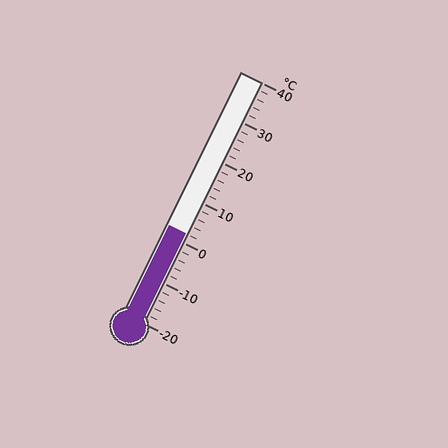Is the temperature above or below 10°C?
The temperature is below 10°C.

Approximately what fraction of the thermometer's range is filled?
The thermometer is filled to approximately 35% of its range.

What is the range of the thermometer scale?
The thermometer scale ranges from -20°C to 40°C.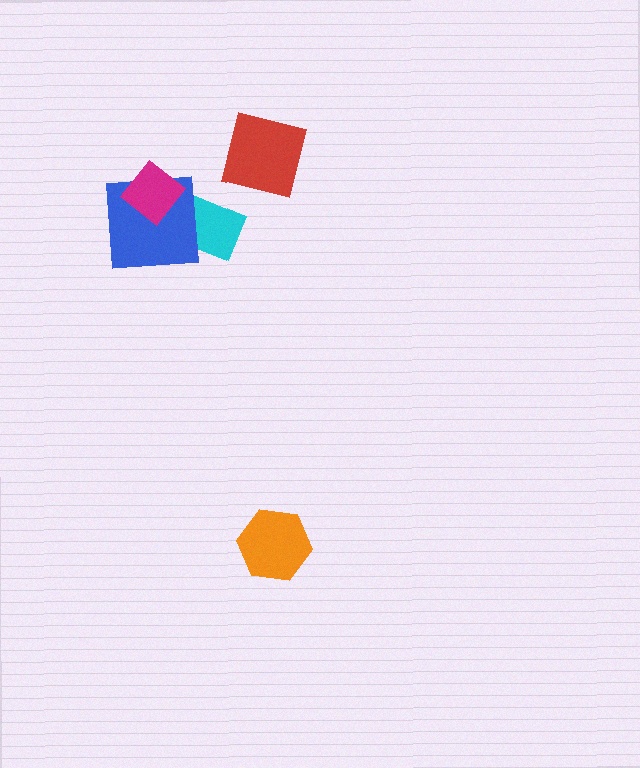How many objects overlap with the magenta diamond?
2 objects overlap with the magenta diamond.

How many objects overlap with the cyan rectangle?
2 objects overlap with the cyan rectangle.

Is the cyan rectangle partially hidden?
Yes, it is partially covered by another shape.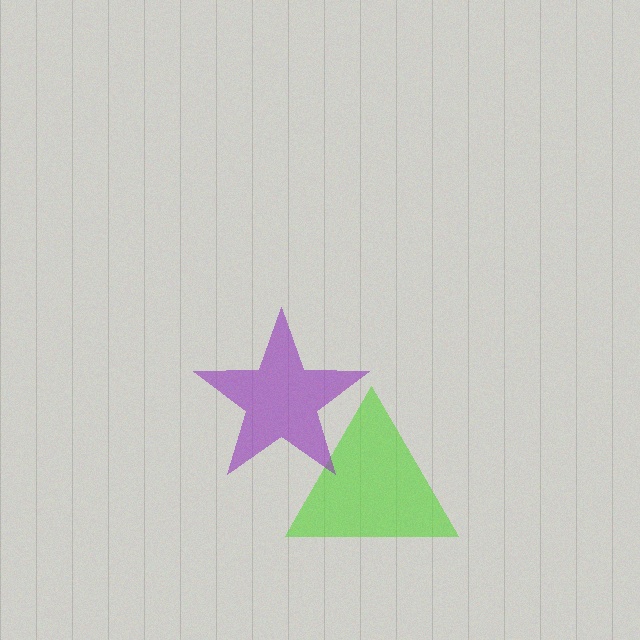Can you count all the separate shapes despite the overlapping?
Yes, there are 2 separate shapes.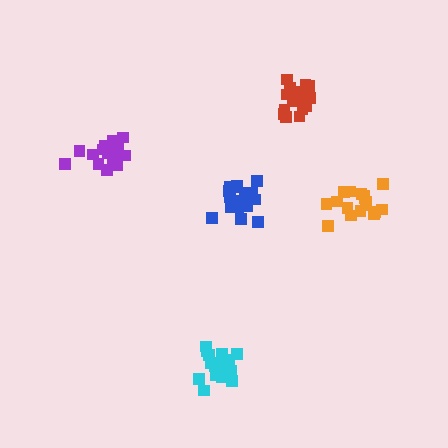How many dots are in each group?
Group 1: 17 dots, Group 2: 18 dots, Group 3: 18 dots, Group 4: 17 dots, Group 5: 18 dots (88 total).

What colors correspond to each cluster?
The clusters are colored: blue, red, purple, orange, cyan.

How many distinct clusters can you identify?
There are 5 distinct clusters.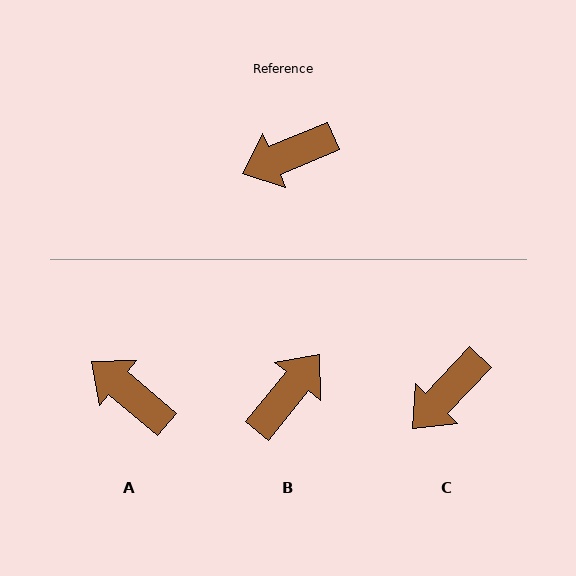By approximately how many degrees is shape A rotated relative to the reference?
Approximately 63 degrees clockwise.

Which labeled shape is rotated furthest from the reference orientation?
B, about 152 degrees away.